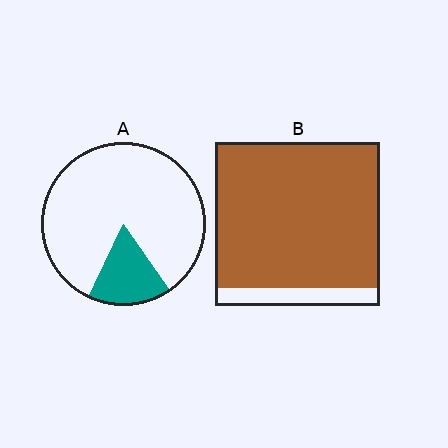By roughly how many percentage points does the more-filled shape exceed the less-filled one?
By roughly 70 percentage points (B over A).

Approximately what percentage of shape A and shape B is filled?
A is approximately 15% and B is approximately 90%.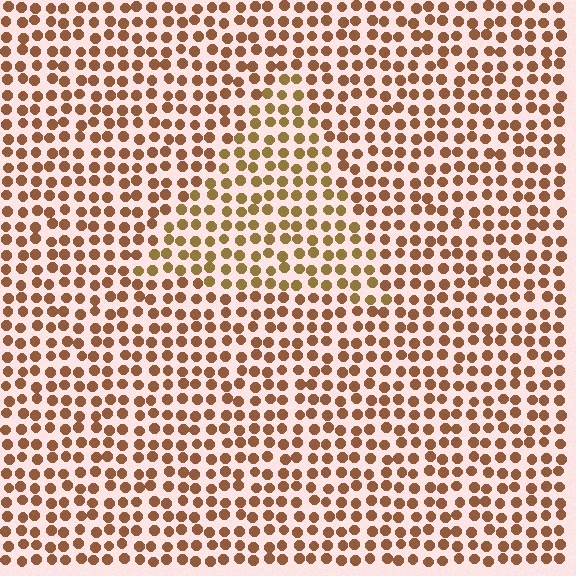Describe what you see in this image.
The image is filled with small brown elements in a uniform arrangement. A triangle-shaped region is visible where the elements are tinted to a slightly different hue, forming a subtle color boundary.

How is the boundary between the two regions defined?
The boundary is defined purely by a slight shift in hue (about 22 degrees). Spacing, size, and orientation are identical on both sides.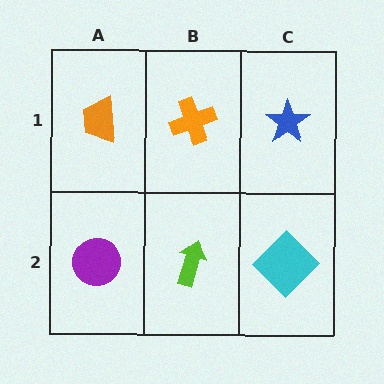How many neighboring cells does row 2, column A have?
2.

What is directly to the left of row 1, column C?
An orange cross.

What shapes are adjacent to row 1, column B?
A lime arrow (row 2, column B), an orange trapezoid (row 1, column A), a blue star (row 1, column C).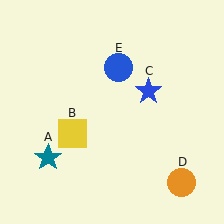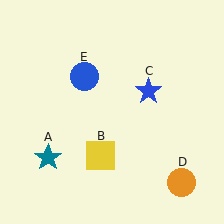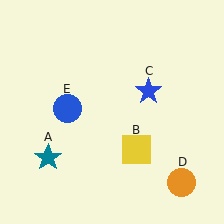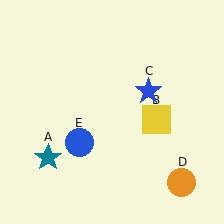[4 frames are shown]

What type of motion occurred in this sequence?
The yellow square (object B), blue circle (object E) rotated counterclockwise around the center of the scene.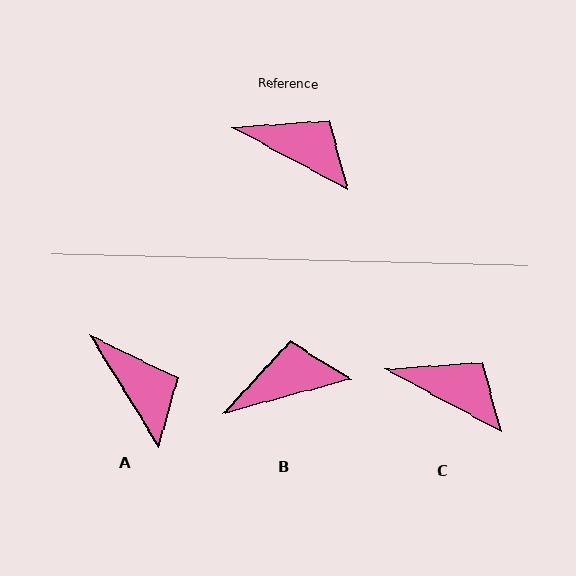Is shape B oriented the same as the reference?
No, it is off by about 43 degrees.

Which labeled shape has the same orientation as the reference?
C.